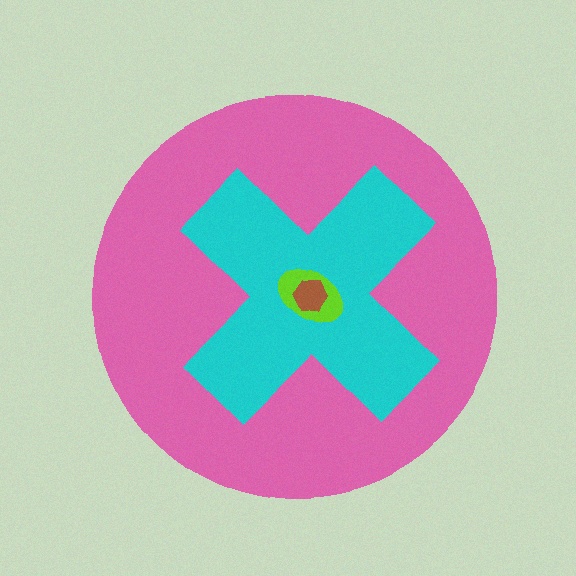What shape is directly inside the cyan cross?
The lime ellipse.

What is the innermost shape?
The brown hexagon.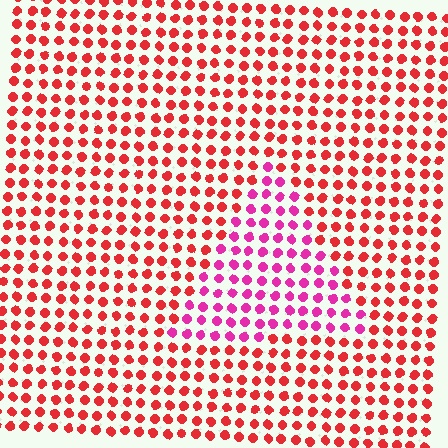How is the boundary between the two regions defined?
The boundary is defined purely by a slight shift in hue (about 39 degrees). Spacing, size, and orientation are identical on both sides.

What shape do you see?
I see a triangle.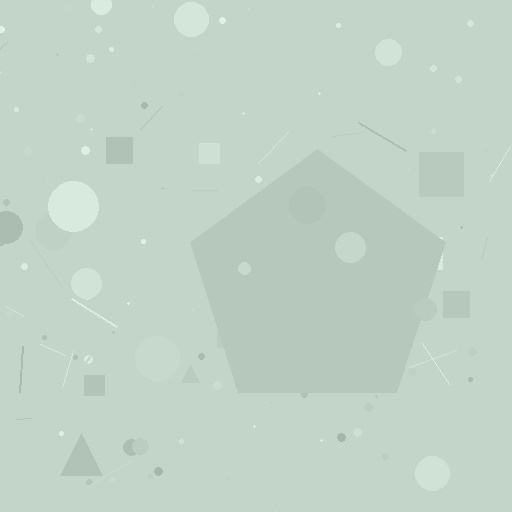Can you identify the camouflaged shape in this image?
The camouflaged shape is a pentagon.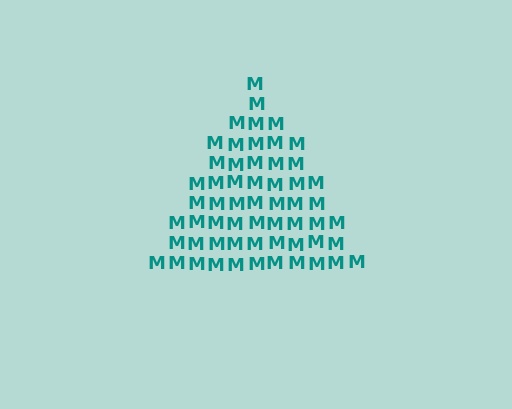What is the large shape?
The large shape is a triangle.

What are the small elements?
The small elements are letter M's.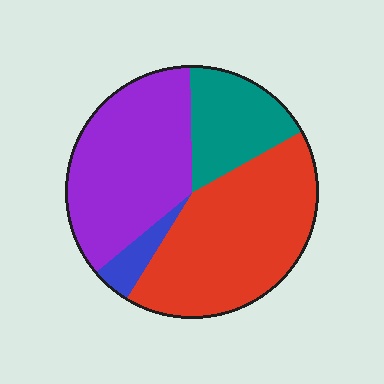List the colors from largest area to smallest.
From largest to smallest: red, purple, teal, blue.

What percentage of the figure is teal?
Teal takes up about one sixth (1/6) of the figure.